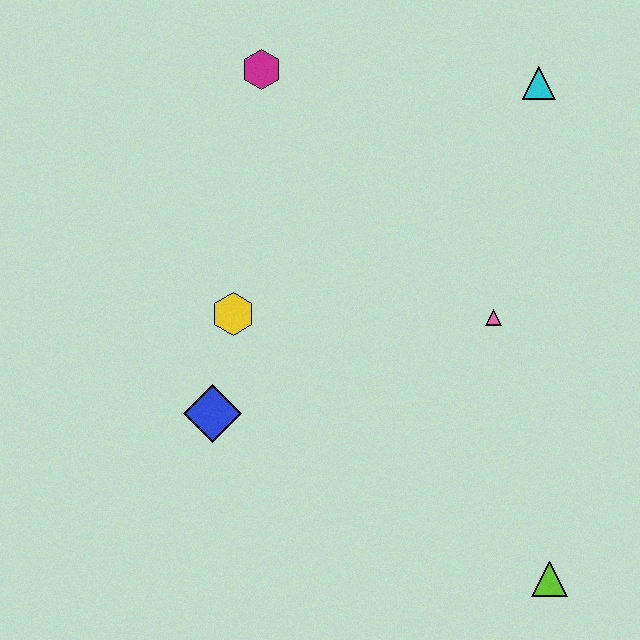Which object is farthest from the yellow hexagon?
The lime triangle is farthest from the yellow hexagon.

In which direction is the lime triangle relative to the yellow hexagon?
The lime triangle is to the right of the yellow hexagon.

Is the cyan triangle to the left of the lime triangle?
Yes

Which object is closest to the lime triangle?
The pink triangle is closest to the lime triangle.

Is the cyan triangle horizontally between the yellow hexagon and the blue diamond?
No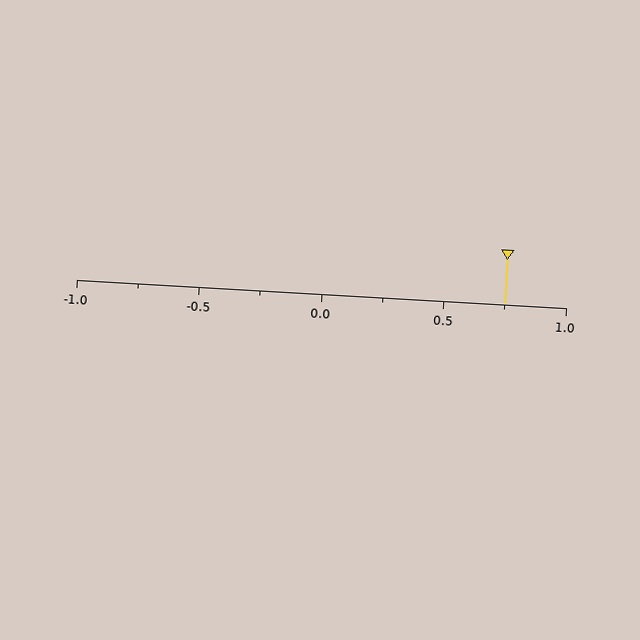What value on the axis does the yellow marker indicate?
The marker indicates approximately 0.75.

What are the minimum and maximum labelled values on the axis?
The axis runs from -1.0 to 1.0.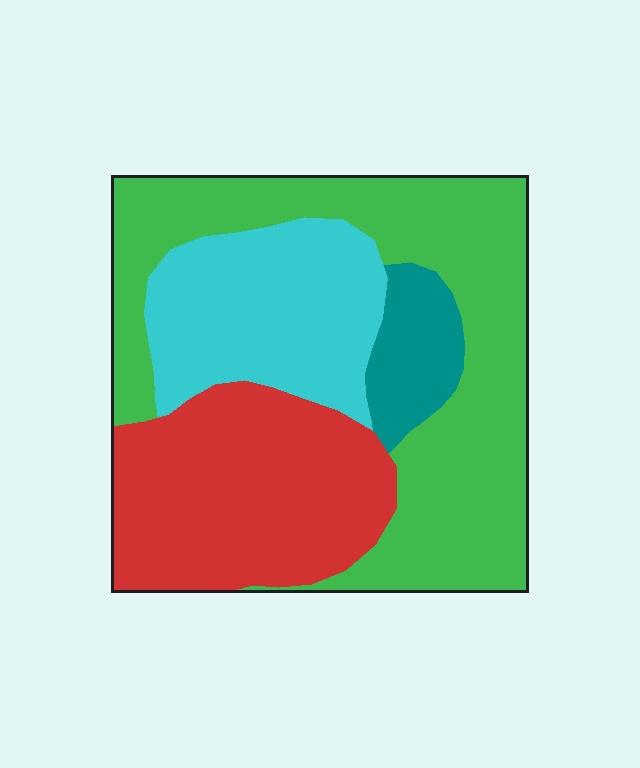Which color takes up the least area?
Teal, at roughly 5%.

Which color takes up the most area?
Green, at roughly 40%.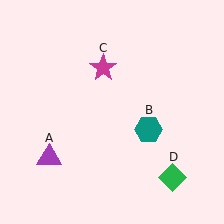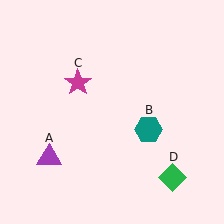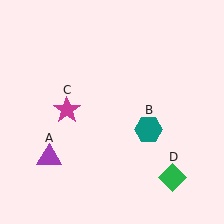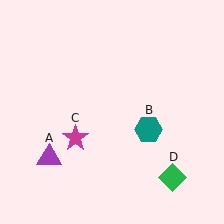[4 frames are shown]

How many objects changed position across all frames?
1 object changed position: magenta star (object C).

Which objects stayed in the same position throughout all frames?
Purple triangle (object A) and teal hexagon (object B) and green diamond (object D) remained stationary.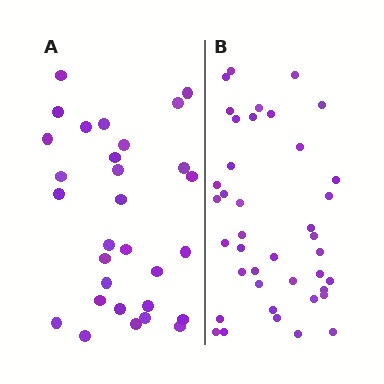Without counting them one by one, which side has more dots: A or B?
Region B (the right region) has more dots.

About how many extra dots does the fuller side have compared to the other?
Region B has roughly 10 or so more dots than region A.